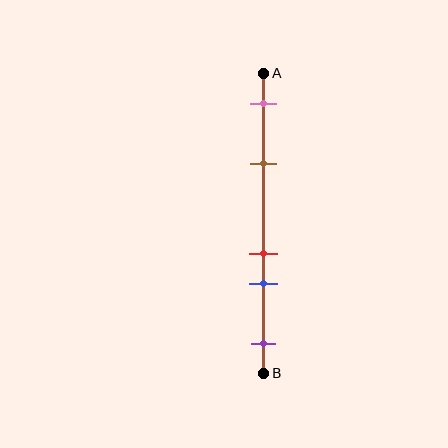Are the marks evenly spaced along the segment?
No, the marks are not evenly spaced.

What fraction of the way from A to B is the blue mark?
The blue mark is approximately 70% (0.7) of the way from A to B.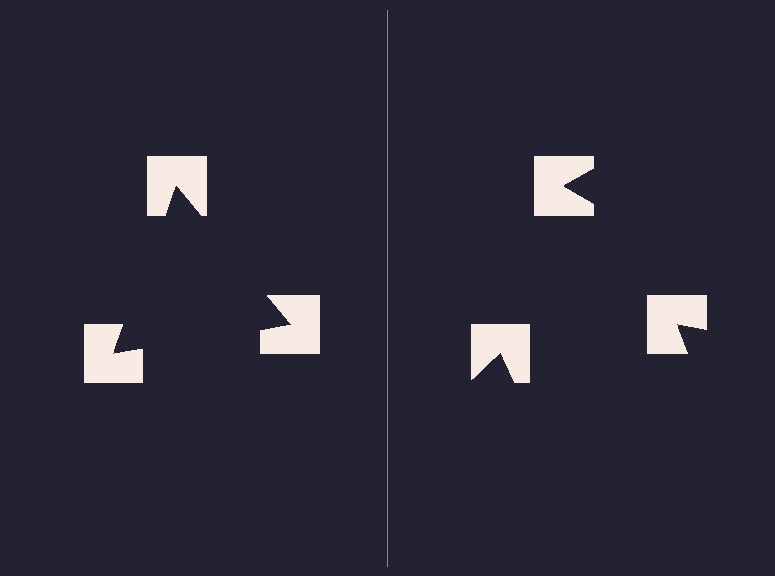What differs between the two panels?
The notched squares are positioned identically on both sides; only the wedge orientations differ. On the left they align to a triangle; on the right they are misaligned.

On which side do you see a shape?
An illusory triangle appears on the left side. On the right side the wedge cuts are rotated, so no coherent shape forms.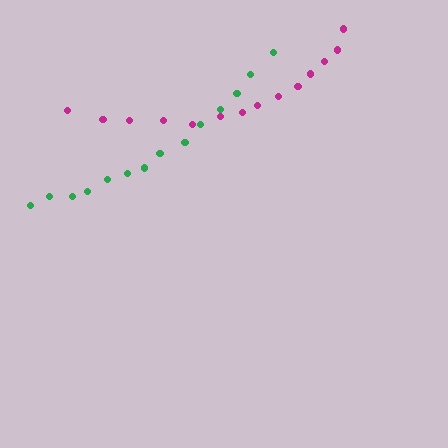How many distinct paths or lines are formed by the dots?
There are 2 distinct paths.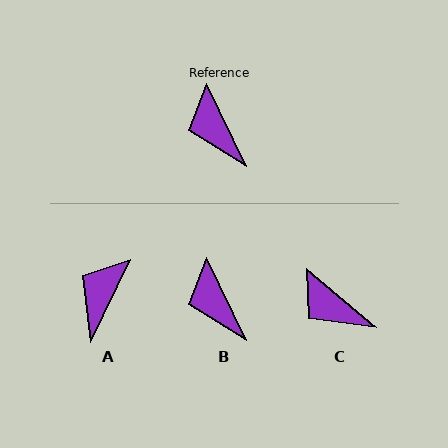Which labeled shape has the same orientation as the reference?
B.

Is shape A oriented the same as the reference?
No, it is off by about 51 degrees.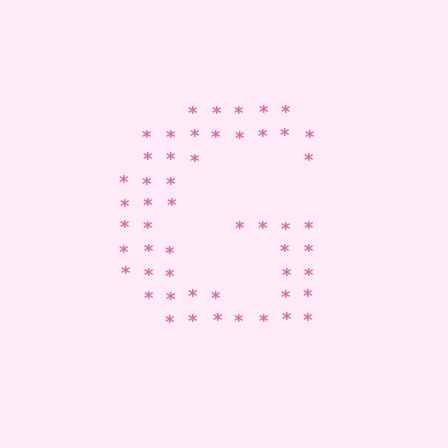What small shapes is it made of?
It is made of small asterisks.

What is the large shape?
The large shape is the letter G.